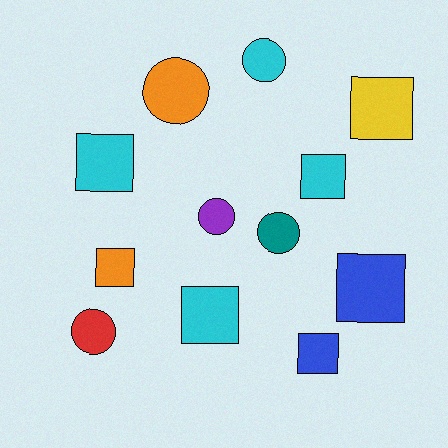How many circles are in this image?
There are 5 circles.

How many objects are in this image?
There are 12 objects.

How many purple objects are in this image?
There is 1 purple object.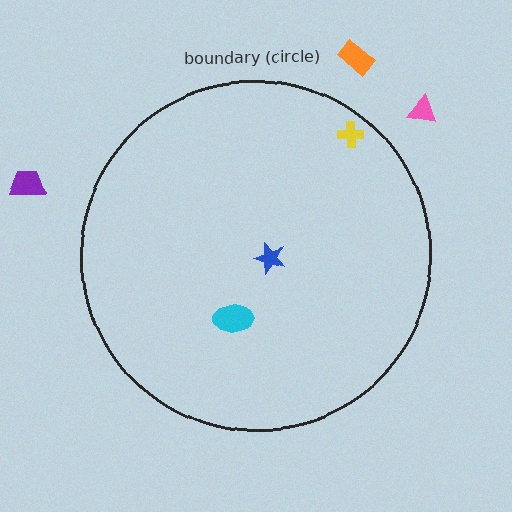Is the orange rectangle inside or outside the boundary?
Outside.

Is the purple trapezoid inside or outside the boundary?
Outside.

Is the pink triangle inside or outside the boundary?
Outside.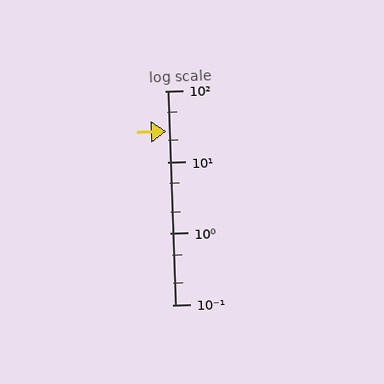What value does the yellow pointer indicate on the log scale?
The pointer indicates approximately 27.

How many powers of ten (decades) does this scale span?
The scale spans 3 decades, from 0.1 to 100.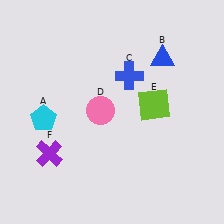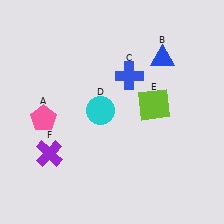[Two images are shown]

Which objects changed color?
A changed from cyan to pink. D changed from pink to cyan.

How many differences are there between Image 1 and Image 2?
There are 2 differences between the two images.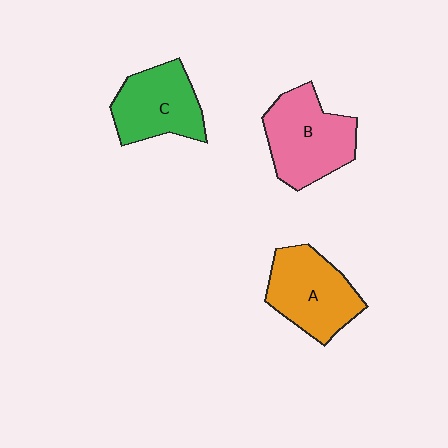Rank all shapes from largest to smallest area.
From largest to smallest: B (pink), A (orange), C (green).